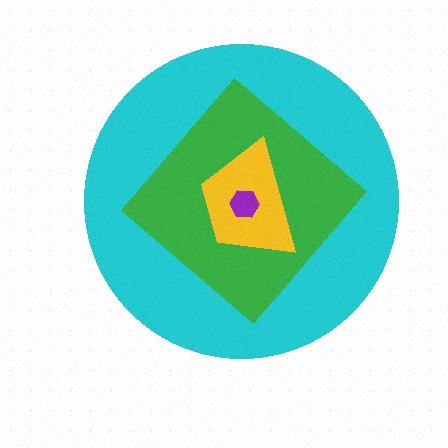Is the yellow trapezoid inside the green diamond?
Yes.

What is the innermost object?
The purple hexagon.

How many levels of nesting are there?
4.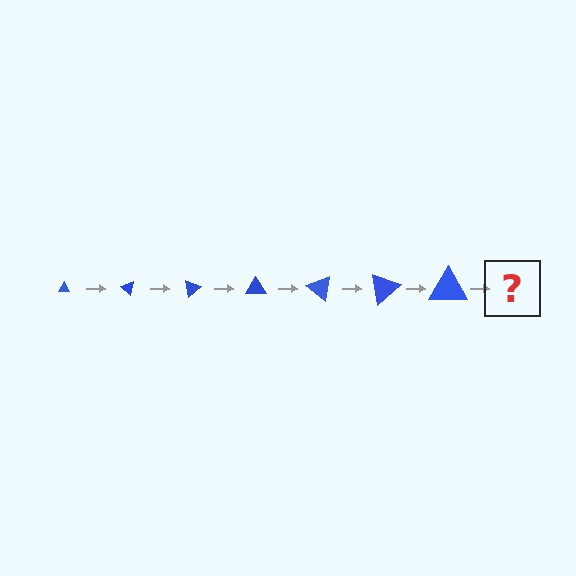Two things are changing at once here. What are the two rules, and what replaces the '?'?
The two rules are that the triangle grows larger each step and it rotates 40 degrees each step. The '?' should be a triangle, larger than the previous one and rotated 280 degrees from the start.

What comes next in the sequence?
The next element should be a triangle, larger than the previous one and rotated 280 degrees from the start.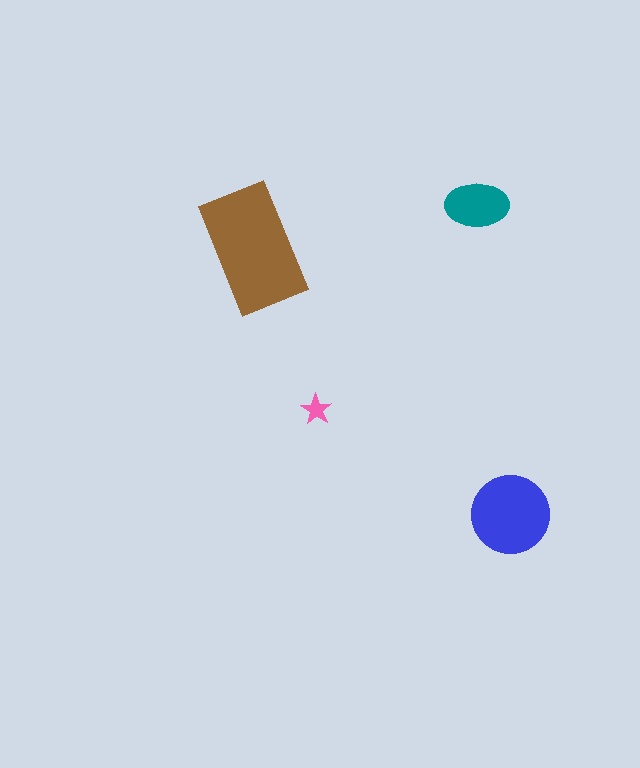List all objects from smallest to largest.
The pink star, the teal ellipse, the blue circle, the brown rectangle.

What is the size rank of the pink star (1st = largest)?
4th.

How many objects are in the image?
There are 4 objects in the image.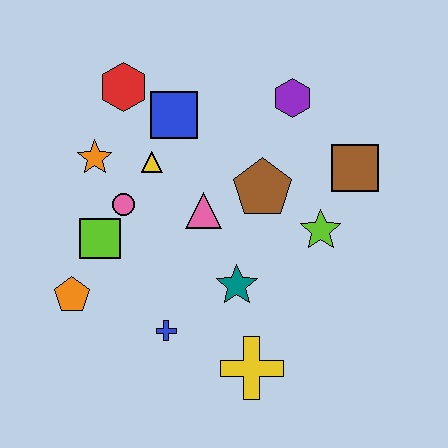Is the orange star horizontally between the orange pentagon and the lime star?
Yes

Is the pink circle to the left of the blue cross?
Yes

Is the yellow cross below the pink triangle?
Yes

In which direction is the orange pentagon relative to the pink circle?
The orange pentagon is below the pink circle.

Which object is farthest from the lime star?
The orange pentagon is farthest from the lime star.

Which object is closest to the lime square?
The pink circle is closest to the lime square.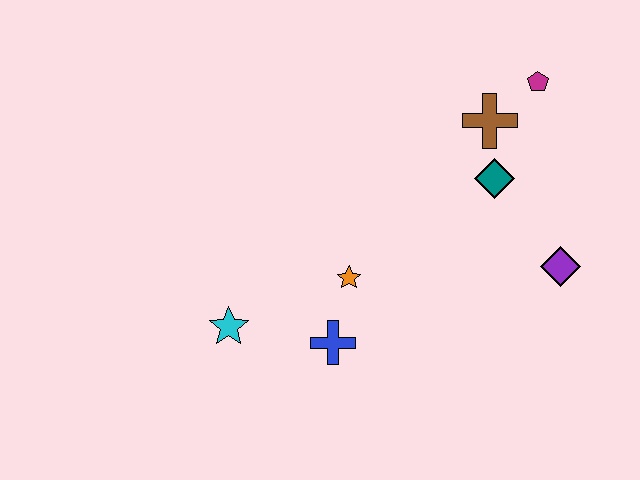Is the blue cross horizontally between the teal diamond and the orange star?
No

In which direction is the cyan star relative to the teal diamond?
The cyan star is to the left of the teal diamond.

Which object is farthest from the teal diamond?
The cyan star is farthest from the teal diamond.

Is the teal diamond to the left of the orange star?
No